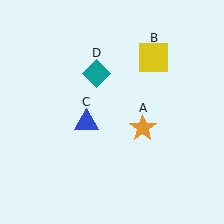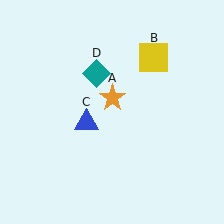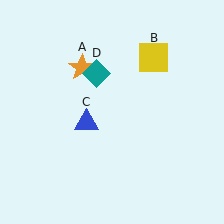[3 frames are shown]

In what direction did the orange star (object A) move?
The orange star (object A) moved up and to the left.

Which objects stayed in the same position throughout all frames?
Yellow square (object B) and blue triangle (object C) and teal diamond (object D) remained stationary.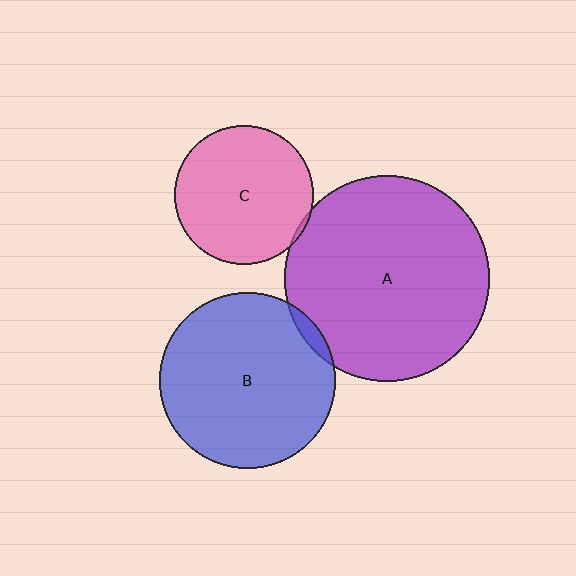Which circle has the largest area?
Circle A (purple).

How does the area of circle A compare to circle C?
Approximately 2.2 times.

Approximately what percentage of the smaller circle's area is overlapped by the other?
Approximately 5%.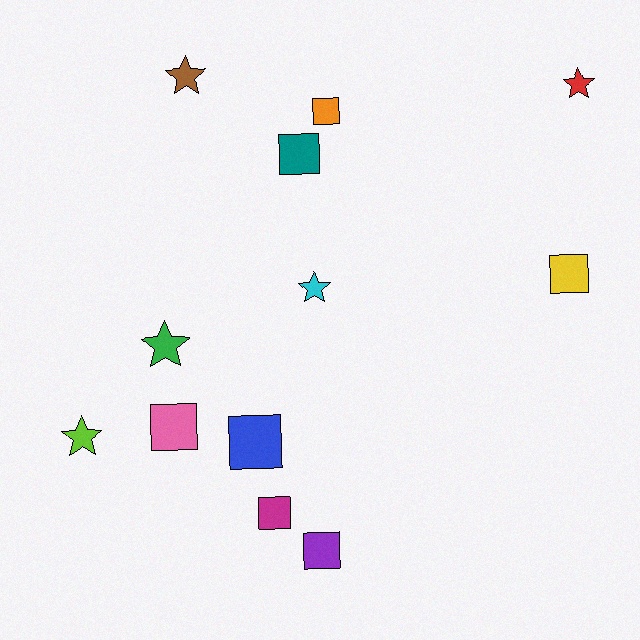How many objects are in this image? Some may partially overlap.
There are 12 objects.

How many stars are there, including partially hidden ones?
There are 5 stars.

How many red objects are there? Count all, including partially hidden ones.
There is 1 red object.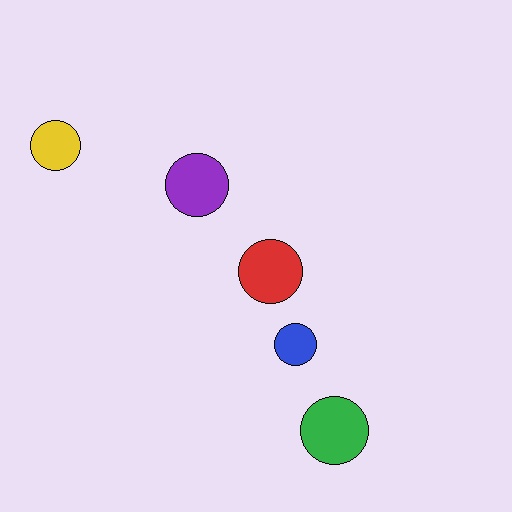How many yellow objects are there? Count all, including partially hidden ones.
There is 1 yellow object.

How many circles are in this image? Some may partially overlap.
There are 5 circles.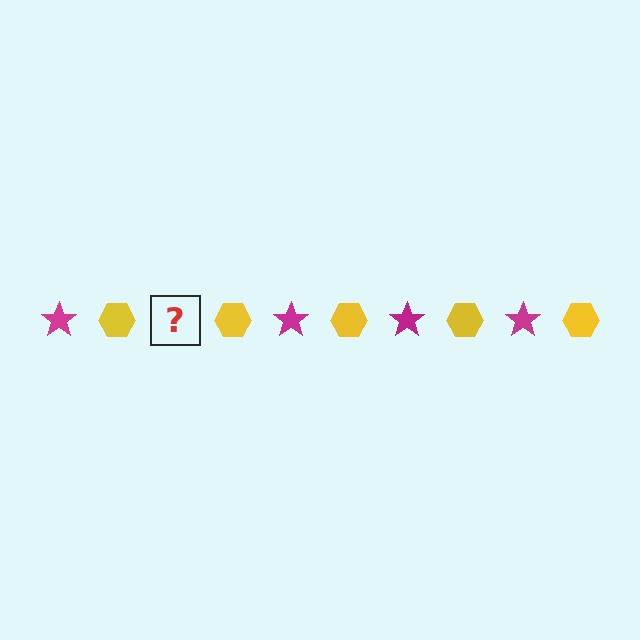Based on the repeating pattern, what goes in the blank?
The blank should be a magenta star.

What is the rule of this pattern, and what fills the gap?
The rule is that the pattern alternates between magenta star and yellow hexagon. The gap should be filled with a magenta star.